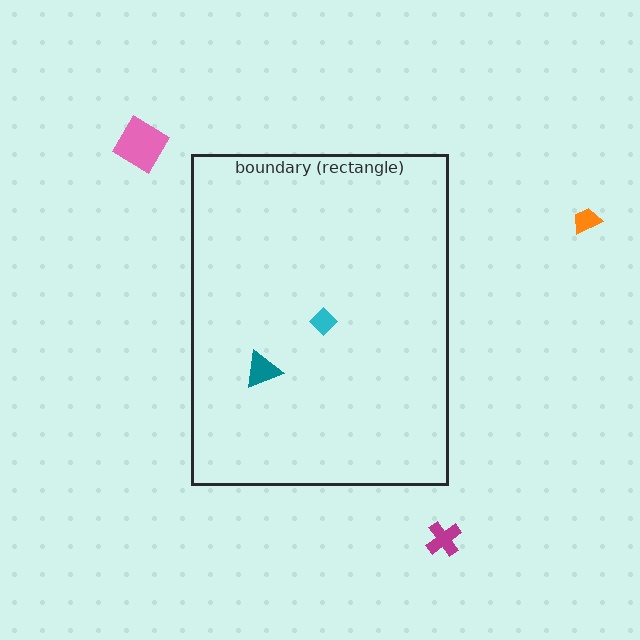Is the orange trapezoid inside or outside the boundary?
Outside.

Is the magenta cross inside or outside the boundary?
Outside.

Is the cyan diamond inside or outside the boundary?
Inside.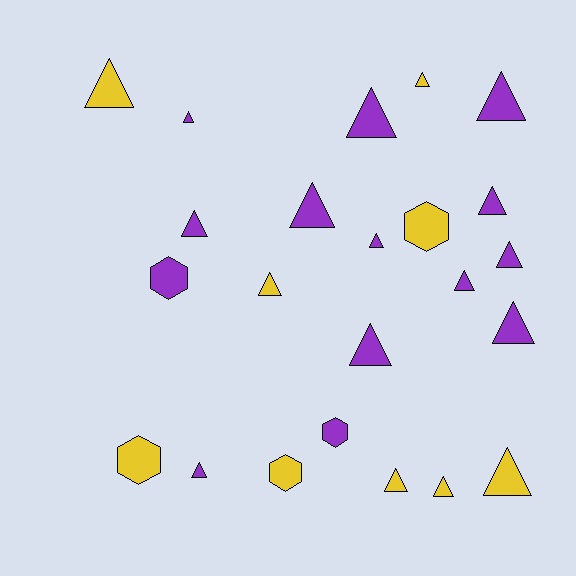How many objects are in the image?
There are 23 objects.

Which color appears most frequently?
Purple, with 14 objects.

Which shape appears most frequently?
Triangle, with 18 objects.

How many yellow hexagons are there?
There are 3 yellow hexagons.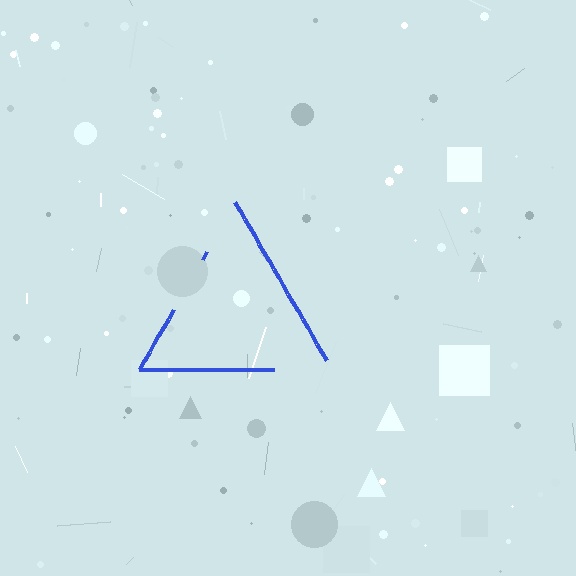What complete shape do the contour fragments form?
The contour fragments form a triangle.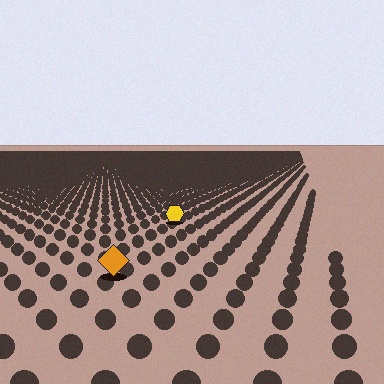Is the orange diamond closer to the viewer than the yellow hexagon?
Yes. The orange diamond is closer — you can tell from the texture gradient: the ground texture is coarser near it.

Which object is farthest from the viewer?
The yellow hexagon is farthest from the viewer. It appears smaller and the ground texture around it is denser.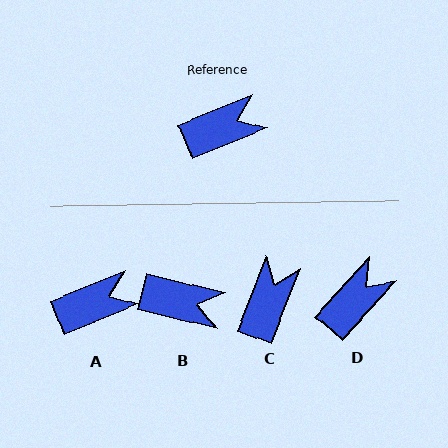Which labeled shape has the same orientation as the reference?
A.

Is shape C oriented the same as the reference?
No, it is off by about 47 degrees.